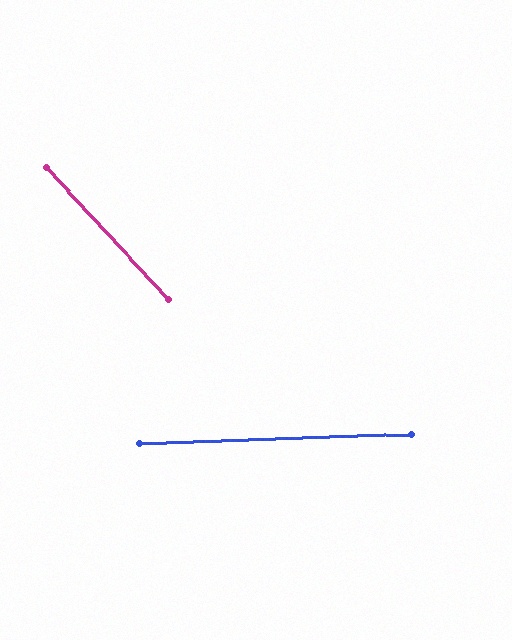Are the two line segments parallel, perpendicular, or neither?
Neither parallel nor perpendicular — they differ by about 49°.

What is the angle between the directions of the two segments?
Approximately 49 degrees.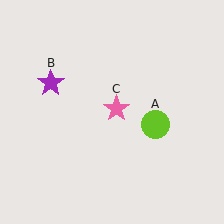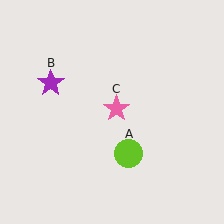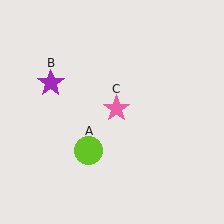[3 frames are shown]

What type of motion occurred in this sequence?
The lime circle (object A) rotated clockwise around the center of the scene.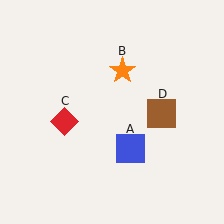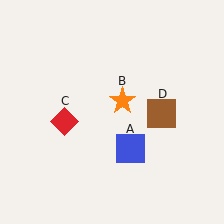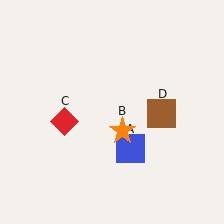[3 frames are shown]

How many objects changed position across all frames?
1 object changed position: orange star (object B).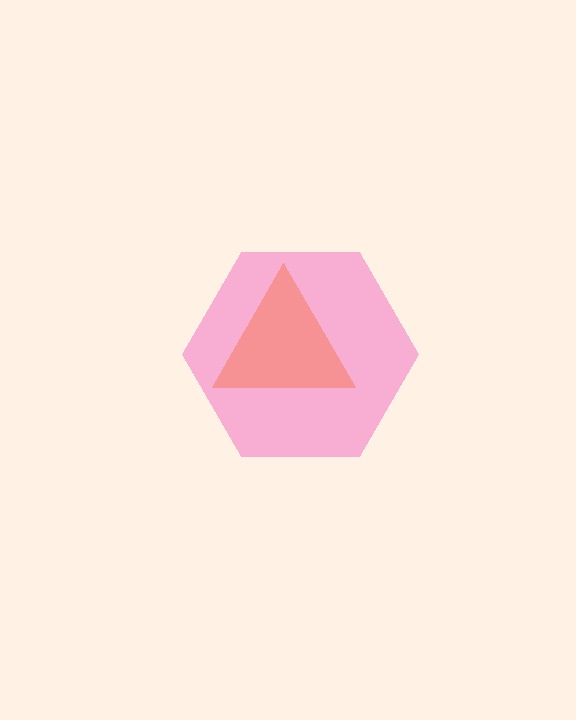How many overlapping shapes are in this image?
There are 2 overlapping shapes in the image.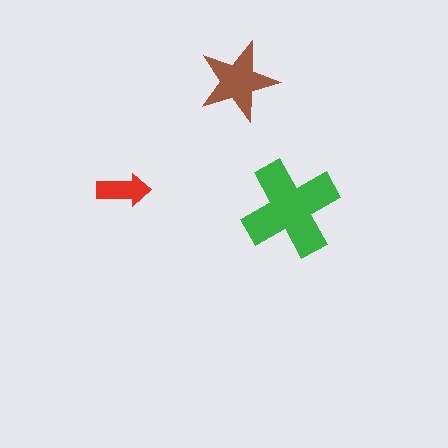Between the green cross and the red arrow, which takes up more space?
The green cross.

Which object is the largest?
The green cross.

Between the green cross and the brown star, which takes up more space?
The green cross.